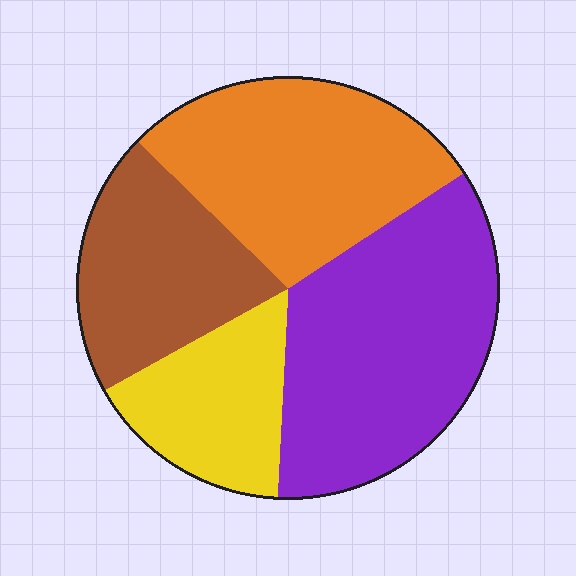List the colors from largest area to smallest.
From largest to smallest: purple, orange, brown, yellow.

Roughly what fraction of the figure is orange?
Orange takes up about one quarter (1/4) of the figure.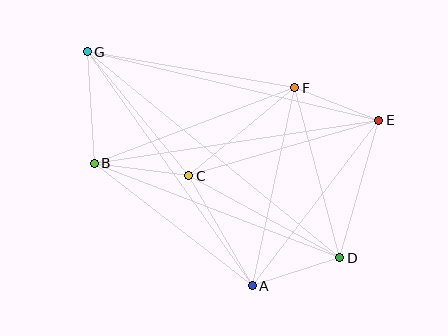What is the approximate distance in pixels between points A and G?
The distance between A and G is approximately 286 pixels.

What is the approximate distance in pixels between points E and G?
The distance between E and G is approximately 299 pixels.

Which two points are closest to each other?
Points E and F are closest to each other.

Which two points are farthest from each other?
Points D and G are farthest from each other.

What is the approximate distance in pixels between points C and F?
The distance between C and F is approximately 138 pixels.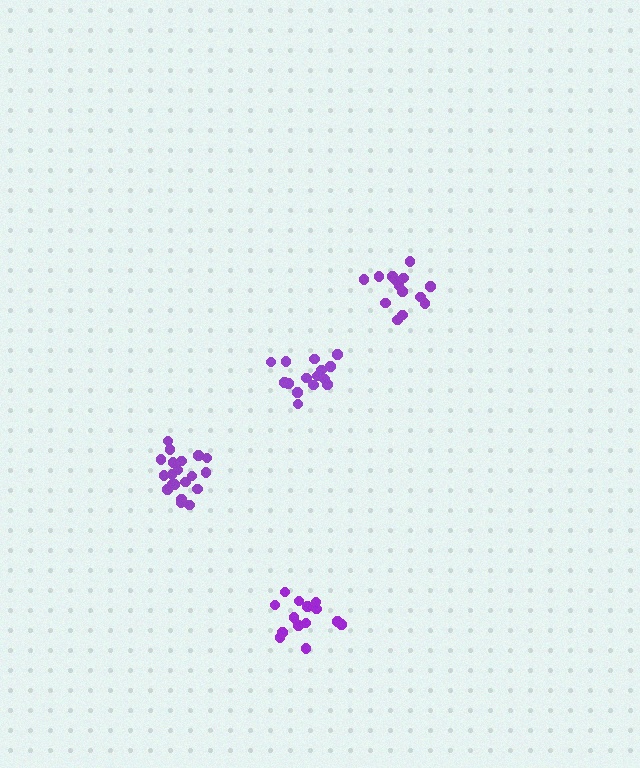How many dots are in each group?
Group 1: 15 dots, Group 2: 20 dots, Group 3: 16 dots, Group 4: 15 dots (66 total).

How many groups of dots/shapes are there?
There are 4 groups.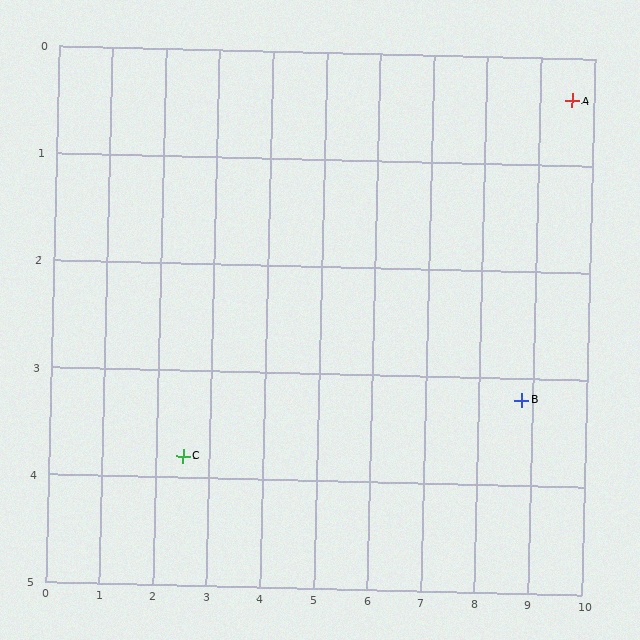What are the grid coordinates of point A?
Point A is at approximately (9.6, 0.4).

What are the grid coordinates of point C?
Point C is at approximately (2.5, 3.8).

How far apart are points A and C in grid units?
Points A and C are about 7.9 grid units apart.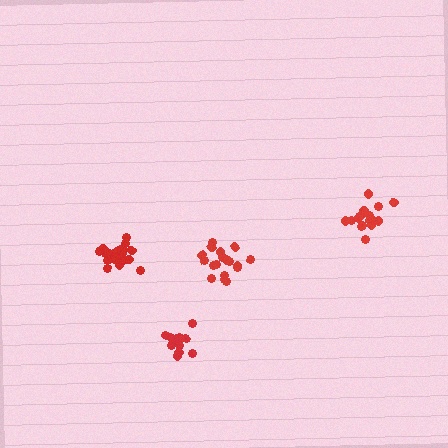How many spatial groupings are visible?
There are 4 spatial groupings.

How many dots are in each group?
Group 1: 15 dots, Group 2: 19 dots, Group 3: 21 dots, Group 4: 18 dots (73 total).